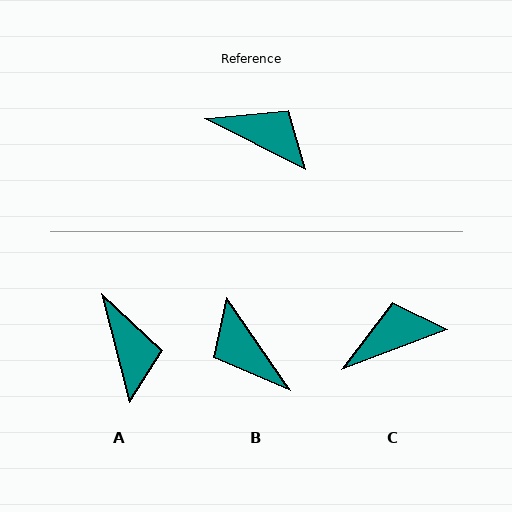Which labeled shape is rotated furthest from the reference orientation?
B, about 151 degrees away.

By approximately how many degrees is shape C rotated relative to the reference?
Approximately 47 degrees counter-clockwise.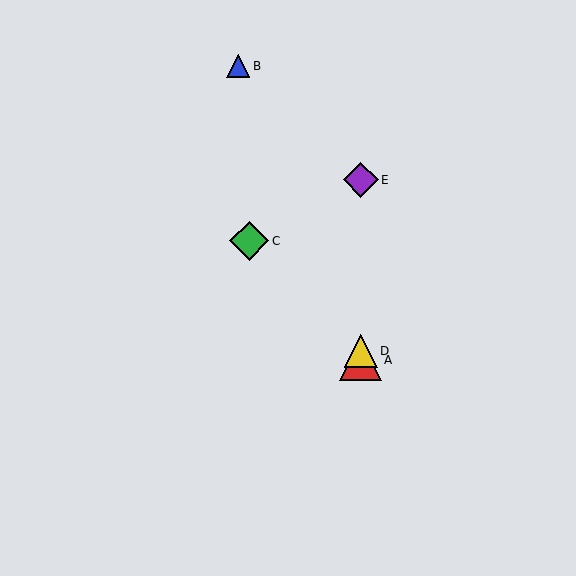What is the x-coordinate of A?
Object A is at x≈361.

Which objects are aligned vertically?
Objects A, D, E are aligned vertically.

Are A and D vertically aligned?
Yes, both are at x≈361.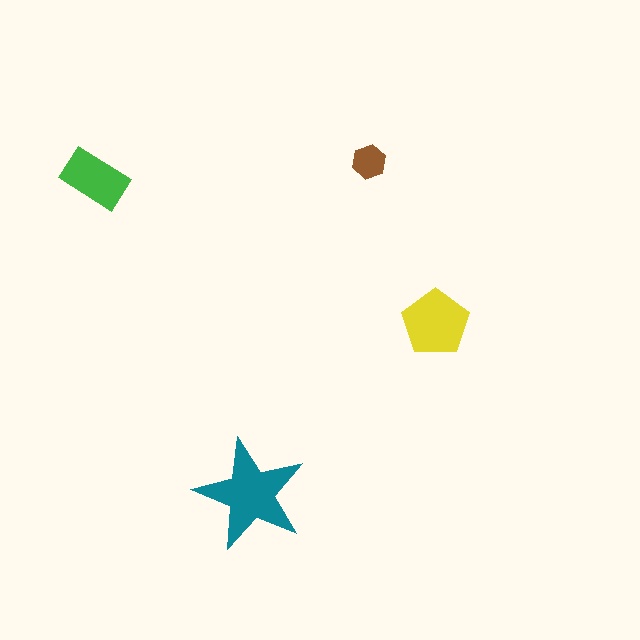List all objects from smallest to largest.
The brown hexagon, the green rectangle, the yellow pentagon, the teal star.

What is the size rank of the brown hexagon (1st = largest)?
4th.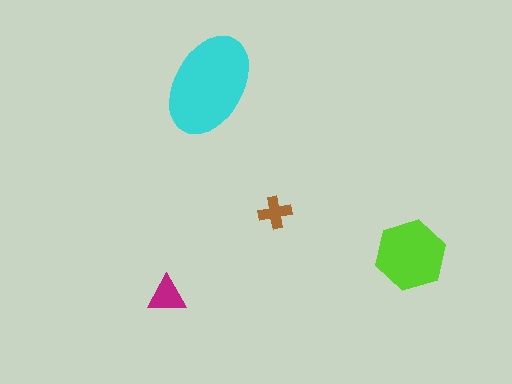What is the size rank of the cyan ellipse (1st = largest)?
1st.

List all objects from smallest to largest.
The brown cross, the magenta triangle, the lime hexagon, the cyan ellipse.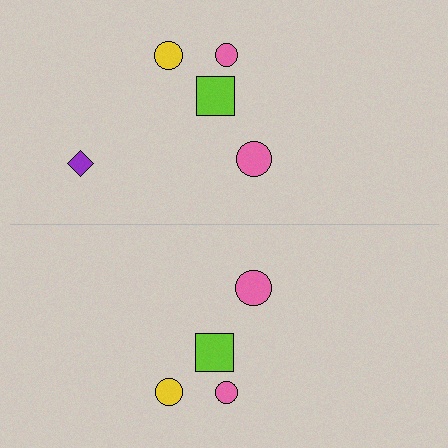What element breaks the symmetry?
A purple diamond is missing from the bottom side.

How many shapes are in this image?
There are 9 shapes in this image.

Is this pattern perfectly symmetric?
No, the pattern is not perfectly symmetric. A purple diamond is missing from the bottom side.